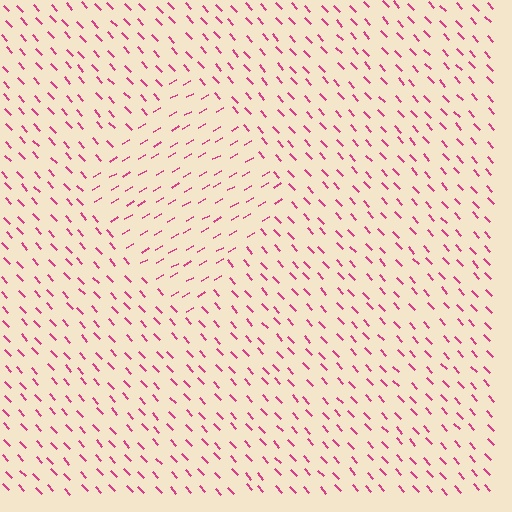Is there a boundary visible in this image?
Yes, there is a texture boundary formed by a change in line orientation.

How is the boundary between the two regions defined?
The boundary is defined purely by a change in line orientation (approximately 77 degrees difference). All lines are the same color and thickness.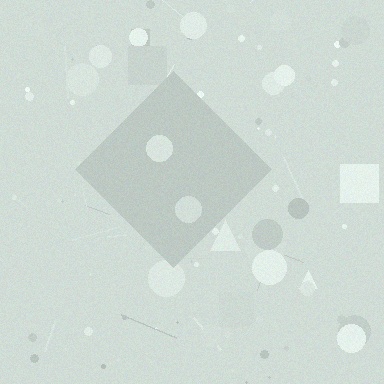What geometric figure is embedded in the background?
A diamond is embedded in the background.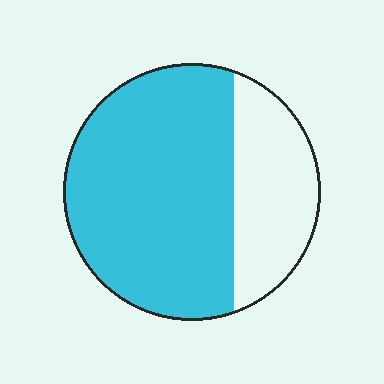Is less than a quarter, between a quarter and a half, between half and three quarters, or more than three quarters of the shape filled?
Between half and three quarters.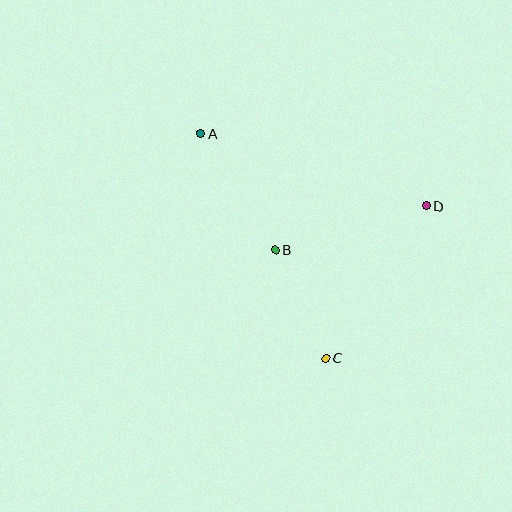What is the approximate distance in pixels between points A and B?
The distance between A and B is approximately 138 pixels.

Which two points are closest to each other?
Points B and C are closest to each other.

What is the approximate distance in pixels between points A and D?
The distance between A and D is approximately 237 pixels.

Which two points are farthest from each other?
Points A and C are farthest from each other.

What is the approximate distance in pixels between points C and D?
The distance between C and D is approximately 182 pixels.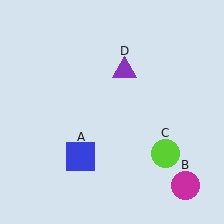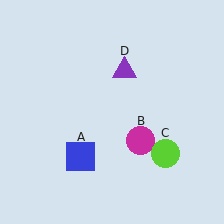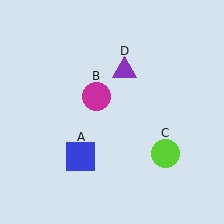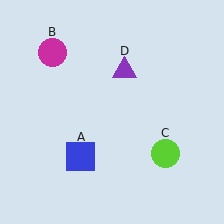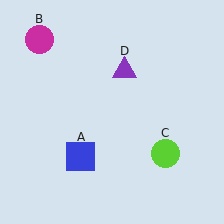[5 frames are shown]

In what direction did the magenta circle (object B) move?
The magenta circle (object B) moved up and to the left.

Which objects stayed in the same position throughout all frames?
Blue square (object A) and lime circle (object C) and purple triangle (object D) remained stationary.